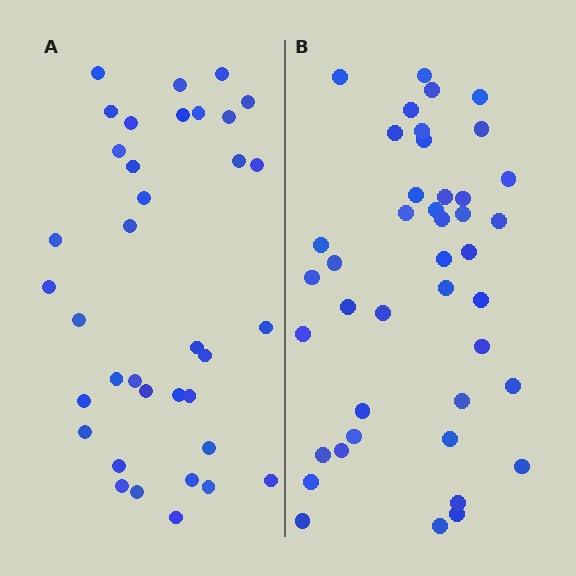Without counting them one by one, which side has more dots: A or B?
Region B (the right region) has more dots.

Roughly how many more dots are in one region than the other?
Region B has about 6 more dots than region A.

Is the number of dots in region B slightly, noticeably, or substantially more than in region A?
Region B has only slightly more — the two regions are fairly close. The ratio is roughly 1.2 to 1.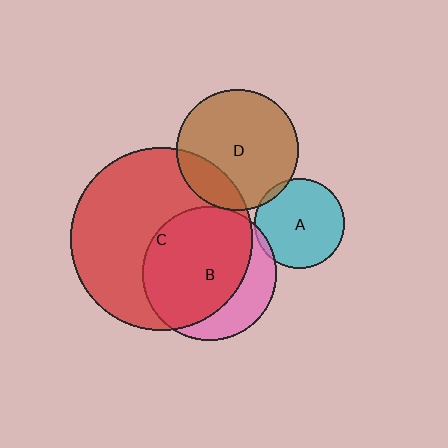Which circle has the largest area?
Circle C (red).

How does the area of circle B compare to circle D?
Approximately 1.2 times.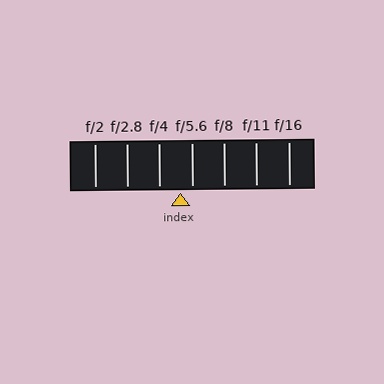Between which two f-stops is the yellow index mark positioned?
The index mark is between f/4 and f/5.6.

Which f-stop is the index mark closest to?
The index mark is closest to f/5.6.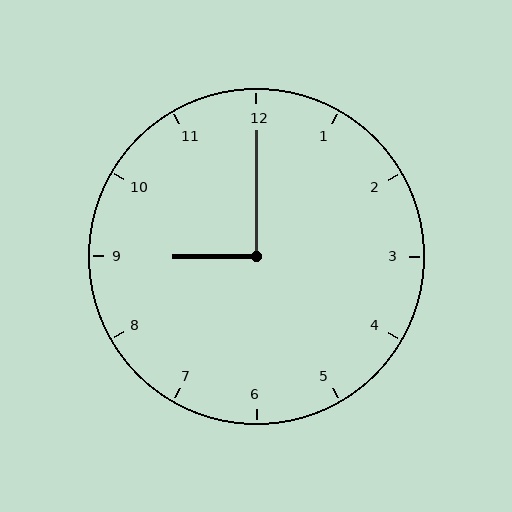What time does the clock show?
9:00.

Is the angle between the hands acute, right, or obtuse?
It is right.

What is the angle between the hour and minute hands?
Approximately 90 degrees.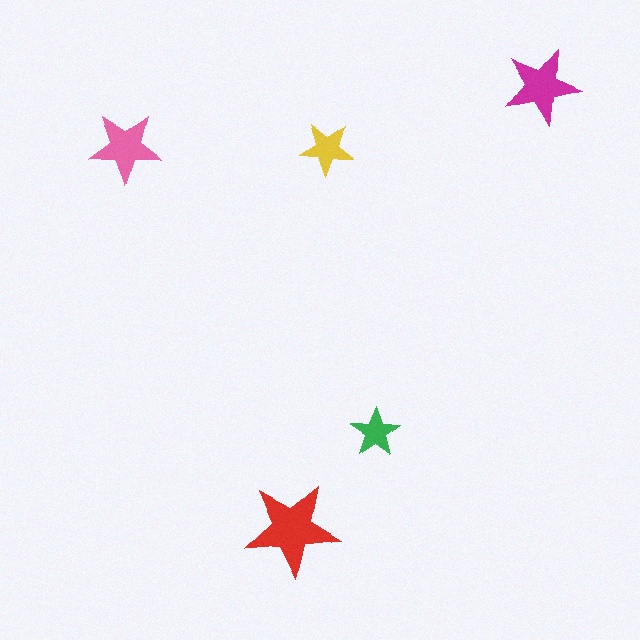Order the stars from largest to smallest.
the red one, the magenta one, the pink one, the yellow one, the green one.